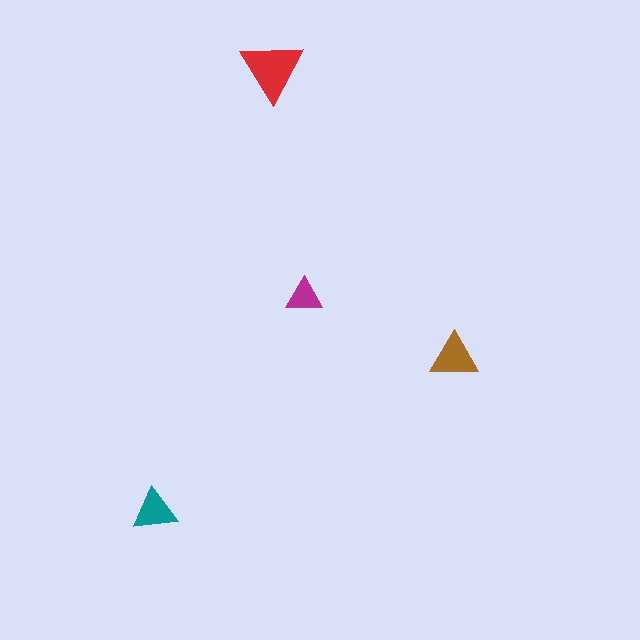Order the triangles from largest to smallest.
the red one, the brown one, the teal one, the magenta one.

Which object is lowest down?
The teal triangle is bottommost.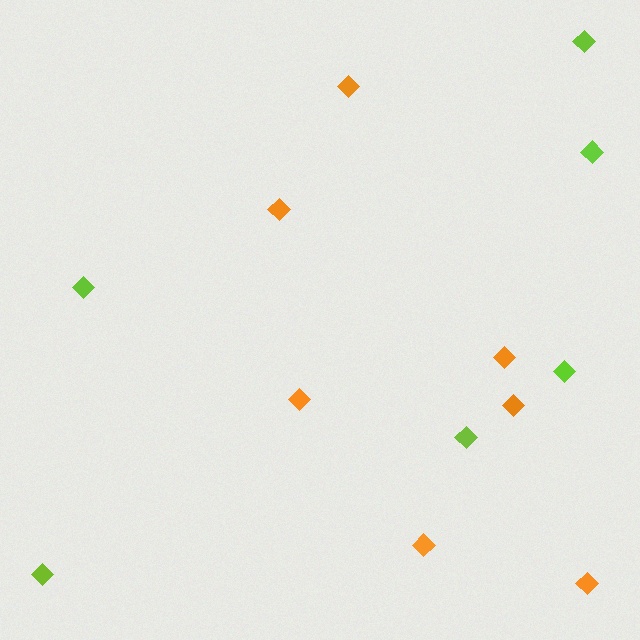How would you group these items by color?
There are 2 groups: one group of orange diamonds (7) and one group of lime diamonds (6).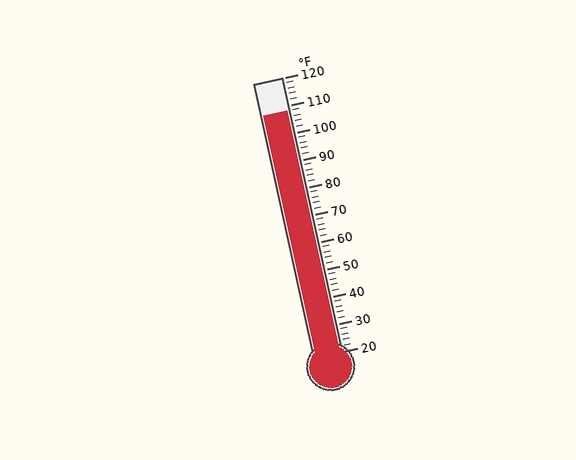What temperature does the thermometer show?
The thermometer shows approximately 108°F.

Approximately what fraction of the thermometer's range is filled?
The thermometer is filled to approximately 90% of its range.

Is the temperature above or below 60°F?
The temperature is above 60°F.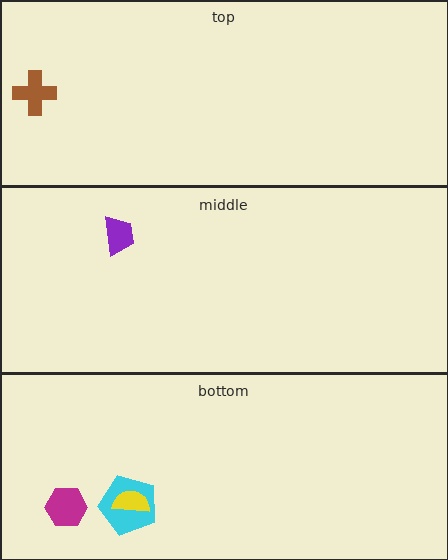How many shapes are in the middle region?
1.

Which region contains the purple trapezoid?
The middle region.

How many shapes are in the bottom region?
3.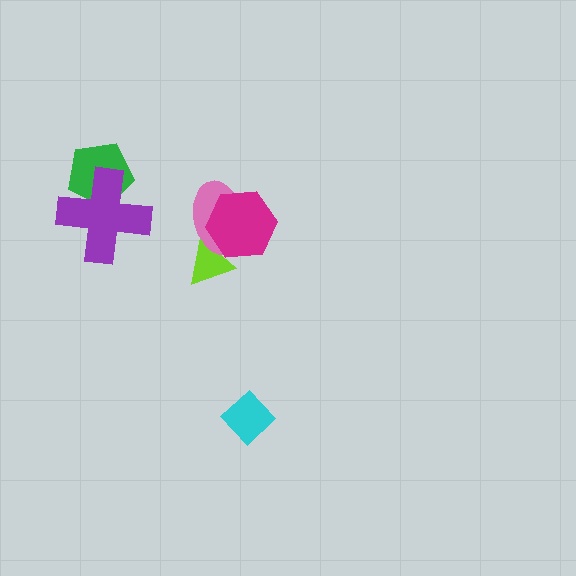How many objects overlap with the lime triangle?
2 objects overlap with the lime triangle.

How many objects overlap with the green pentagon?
1 object overlaps with the green pentagon.